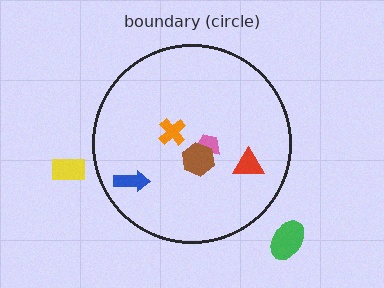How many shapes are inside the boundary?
5 inside, 2 outside.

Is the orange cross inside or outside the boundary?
Inside.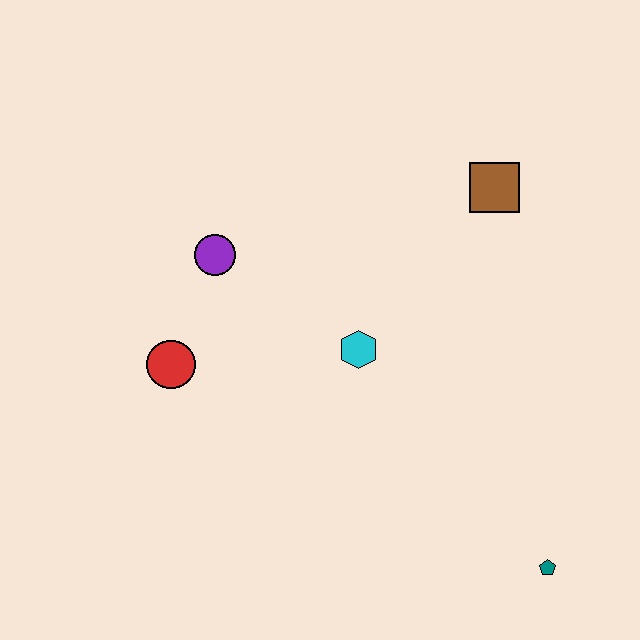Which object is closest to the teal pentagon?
The cyan hexagon is closest to the teal pentagon.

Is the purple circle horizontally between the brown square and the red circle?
Yes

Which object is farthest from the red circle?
The teal pentagon is farthest from the red circle.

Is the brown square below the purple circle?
No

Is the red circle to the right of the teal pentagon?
No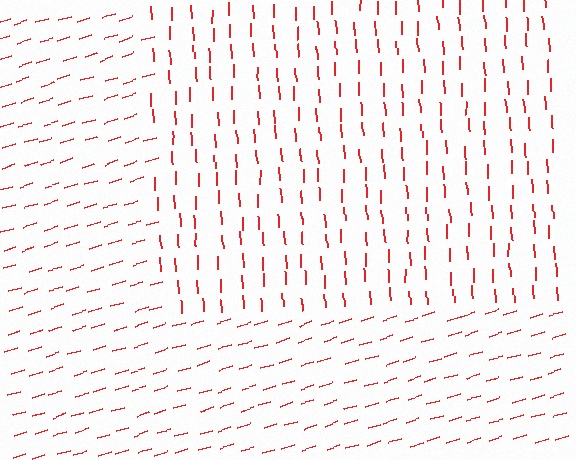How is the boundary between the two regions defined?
The boundary is defined purely by a change in line orientation (approximately 75 degrees difference). All lines are the same color and thickness.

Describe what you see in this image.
The image is filled with small red line segments. A rectangle region in the image has lines oriented differently from the surrounding lines, creating a visible texture boundary.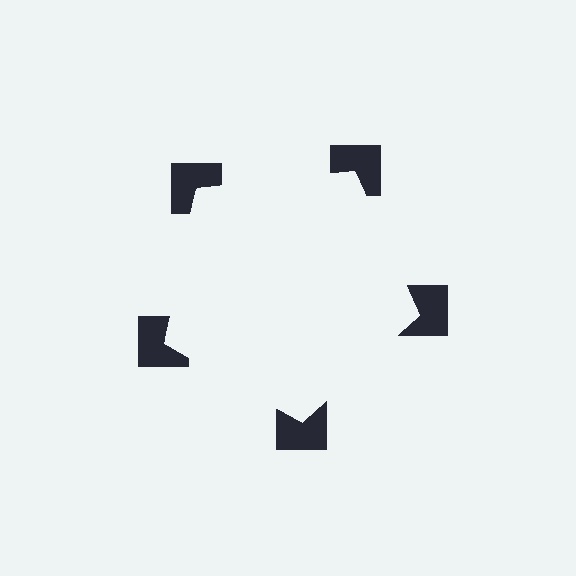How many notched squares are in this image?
There are 5 — one at each vertex of the illusory pentagon.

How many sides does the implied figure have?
5 sides.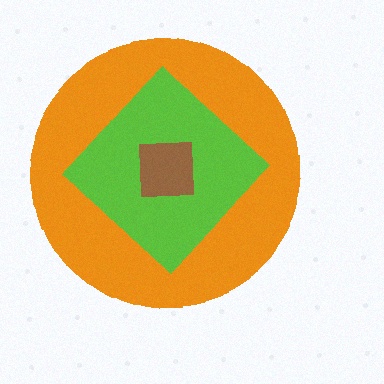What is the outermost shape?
The orange circle.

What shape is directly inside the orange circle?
The lime diamond.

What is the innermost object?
The brown square.